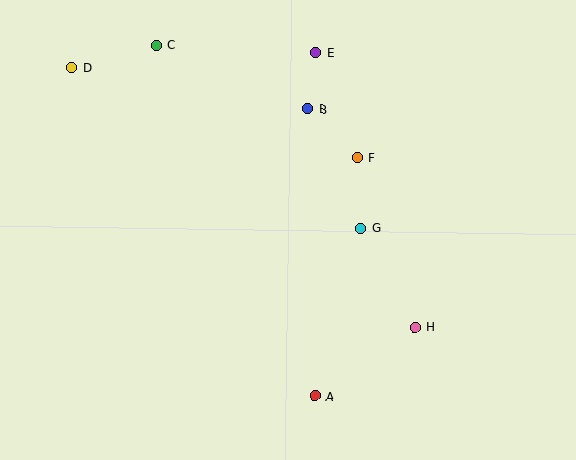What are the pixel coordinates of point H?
Point H is at (415, 327).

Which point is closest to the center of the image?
Point G at (361, 228) is closest to the center.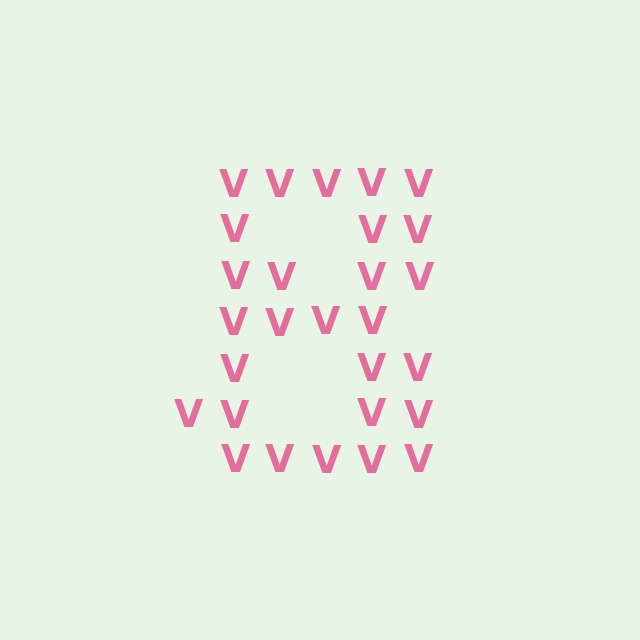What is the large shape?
The large shape is the digit 8.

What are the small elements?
The small elements are letter V's.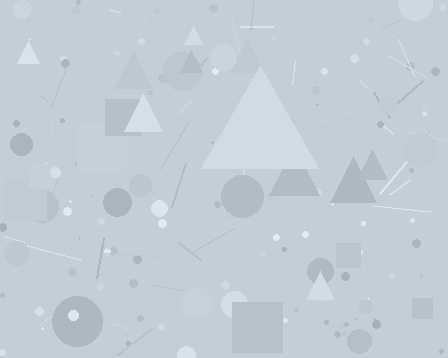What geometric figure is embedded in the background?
A triangle is embedded in the background.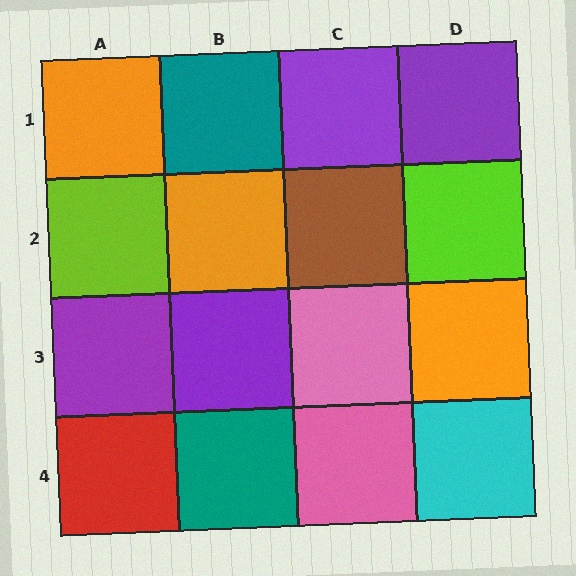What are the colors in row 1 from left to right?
Orange, teal, purple, purple.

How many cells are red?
1 cell is red.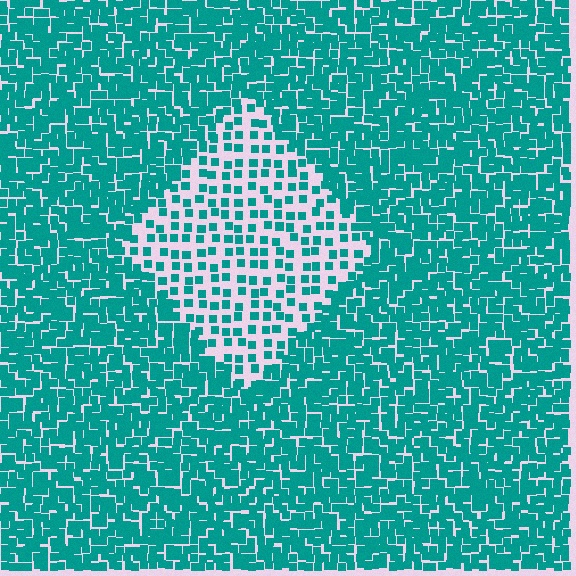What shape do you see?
I see a diamond.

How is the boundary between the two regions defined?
The boundary is defined by a change in element density (approximately 2.5x ratio). All elements are the same color, size, and shape.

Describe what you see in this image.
The image contains small teal elements arranged at two different densities. A diamond-shaped region is visible where the elements are less densely packed than the surrounding area.